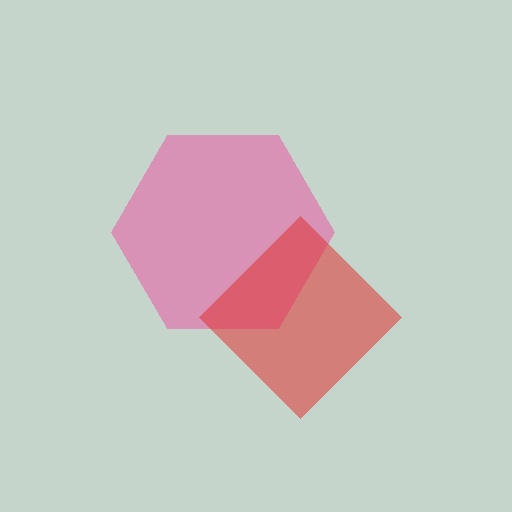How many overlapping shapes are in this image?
There are 2 overlapping shapes in the image.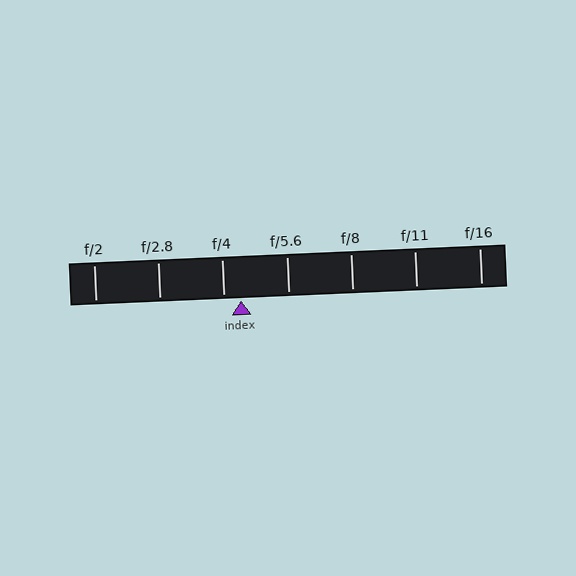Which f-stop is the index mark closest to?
The index mark is closest to f/4.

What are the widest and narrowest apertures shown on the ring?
The widest aperture shown is f/2 and the narrowest is f/16.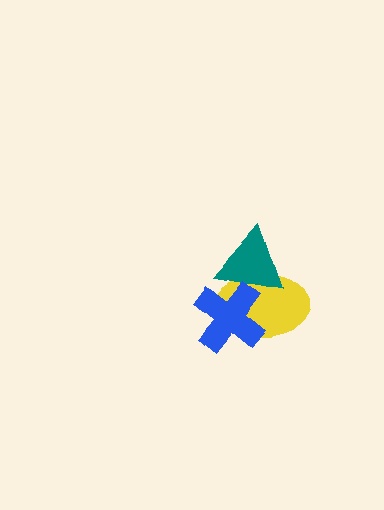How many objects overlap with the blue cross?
2 objects overlap with the blue cross.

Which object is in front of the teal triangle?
The blue cross is in front of the teal triangle.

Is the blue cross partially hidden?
No, no other shape covers it.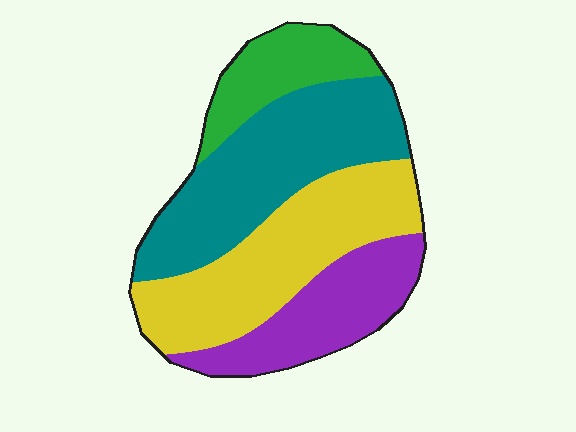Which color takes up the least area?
Green, at roughly 15%.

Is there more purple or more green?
Purple.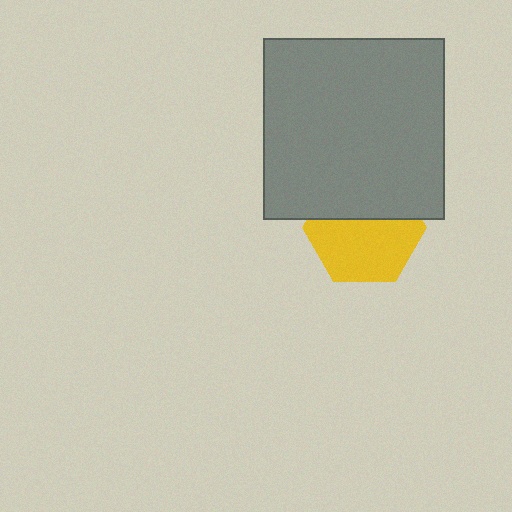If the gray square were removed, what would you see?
You would see the complete yellow hexagon.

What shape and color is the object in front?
The object in front is a gray square.